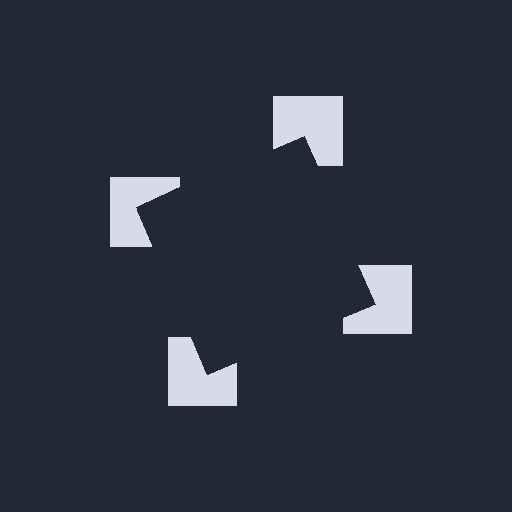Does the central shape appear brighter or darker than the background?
It typically appears slightly darker than the background, even though no actual brightness change is drawn.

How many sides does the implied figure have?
4 sides.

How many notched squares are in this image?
There are 4 — one at each vertex of the illusory square.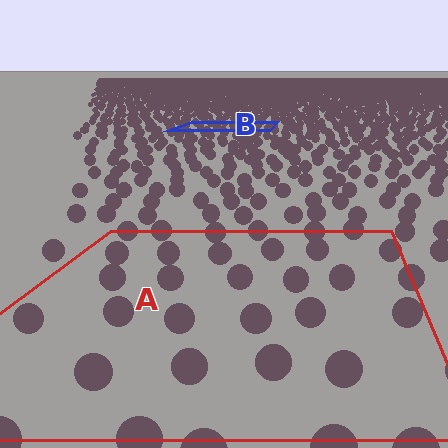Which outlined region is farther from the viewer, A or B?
Region B is farther from the viewer — the texture elements inside it appear smaller and more densely packed.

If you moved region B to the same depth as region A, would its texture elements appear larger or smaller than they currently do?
They would appear larger. At a closer depth, the same texture elements are projected at a bigger on-screen size.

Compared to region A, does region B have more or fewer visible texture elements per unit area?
Region B has more texture elements per unit area — they are packed more densely because it is farther away.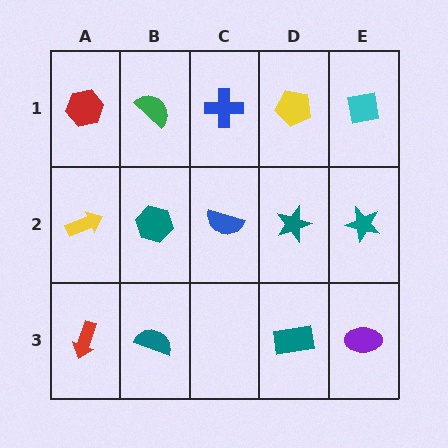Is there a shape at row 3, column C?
No, that cell is empty.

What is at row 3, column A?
A red arrow.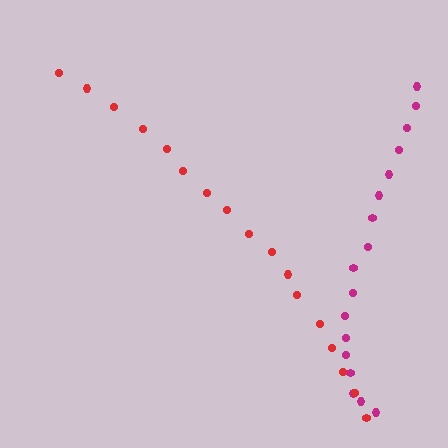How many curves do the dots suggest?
There are 2 distinct paths.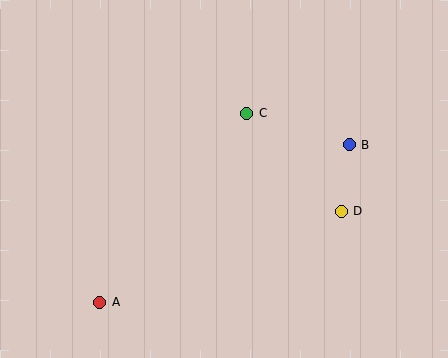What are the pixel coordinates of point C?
Point C is at (247, 113).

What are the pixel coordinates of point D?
Point D is at (341, 211).